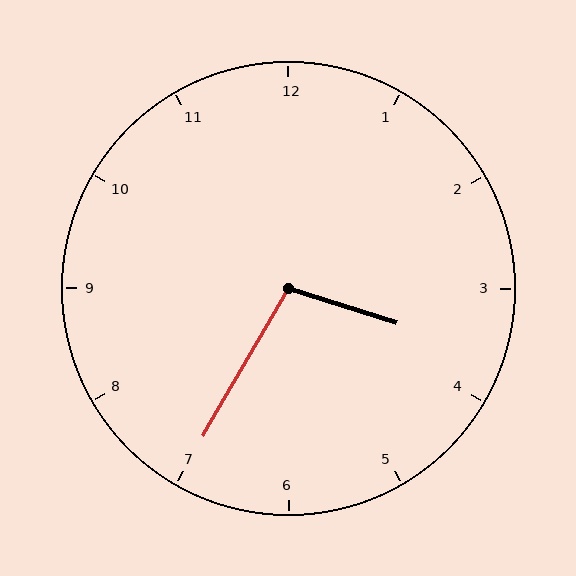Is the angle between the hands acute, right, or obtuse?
It is obtuse.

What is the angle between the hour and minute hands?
Approximately 102 degrees.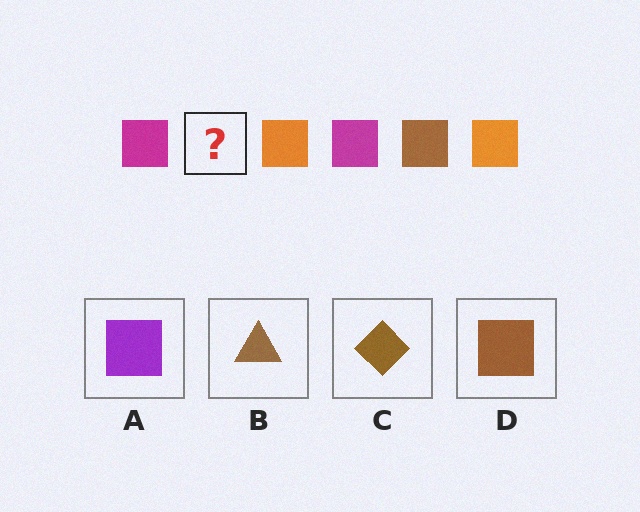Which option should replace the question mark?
Option D.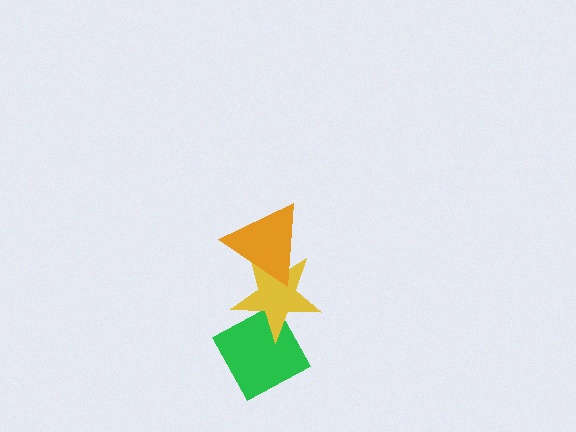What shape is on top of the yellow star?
The orange triangle is on top of the yellow star.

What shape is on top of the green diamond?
The yellow star is on top of the green diamond.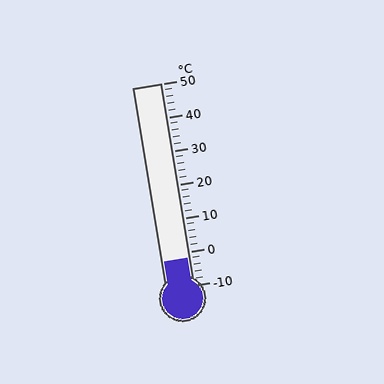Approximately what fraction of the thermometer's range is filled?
The thermometer is filled to approximately 15% of its range.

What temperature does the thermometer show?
The thermometer shows approximately -2°C.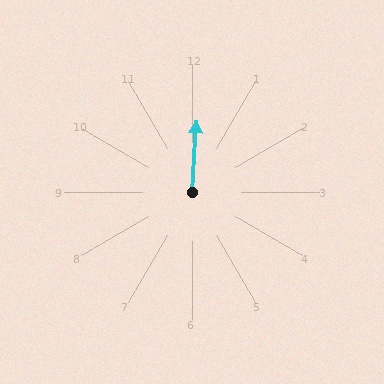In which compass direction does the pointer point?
North.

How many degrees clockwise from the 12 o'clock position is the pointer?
Approximately 4 degrees.